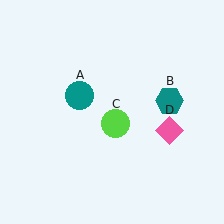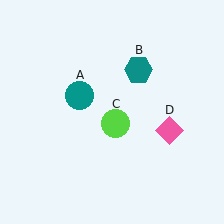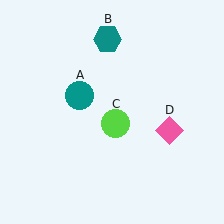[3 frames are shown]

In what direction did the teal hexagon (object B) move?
The teal hexagon (object B) moved up and to the left.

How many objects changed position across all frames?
1 object changed position: teal hexagon (object B).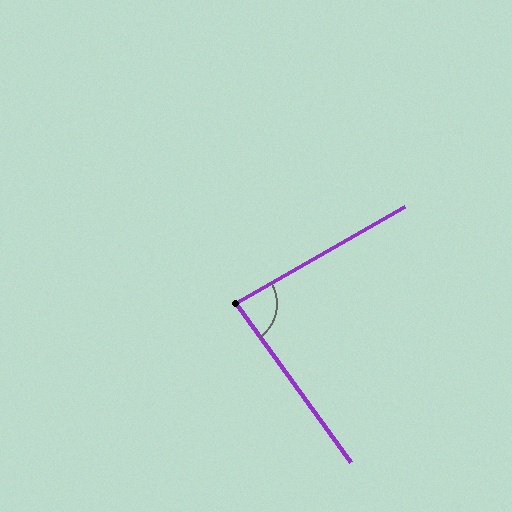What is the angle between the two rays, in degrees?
Approximately 84 degrees.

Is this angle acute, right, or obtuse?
It is acute.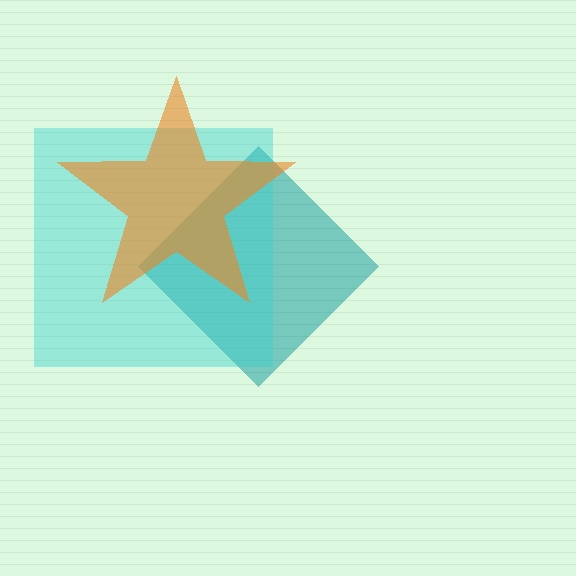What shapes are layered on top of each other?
The layered shapes are: a teal diamond, a cyan square, an orange star.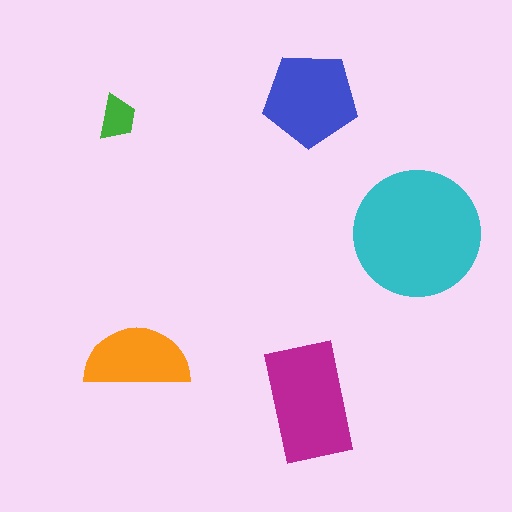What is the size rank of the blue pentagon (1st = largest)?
3rd.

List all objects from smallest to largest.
The green trapezoid, the orange semicircle, the blue pentagon, the magenta rectangle, the cyan circle.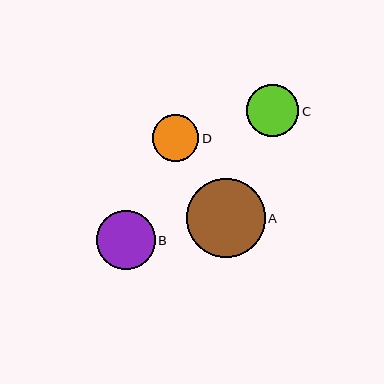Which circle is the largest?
Circle A is the largest with a size of approximately 79 pixels.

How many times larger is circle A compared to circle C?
Circle A is approximately 1.5 times the size of circle C.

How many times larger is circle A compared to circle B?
Circle A is approximately 1.3 times the size of circle B.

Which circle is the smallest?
Circle D is the smallest with a size of approximately 46 pixels.